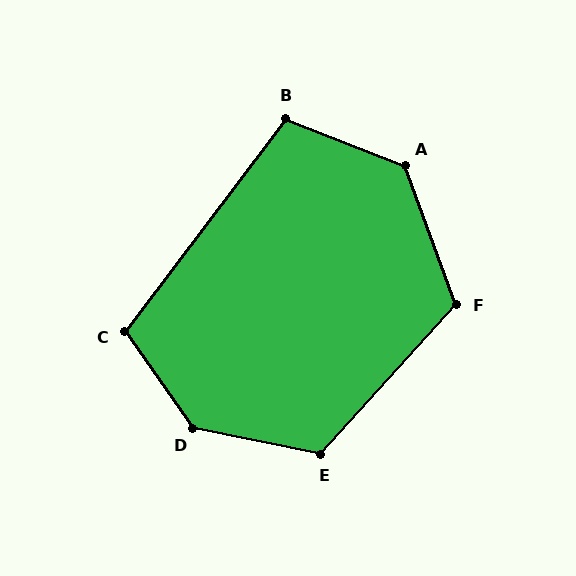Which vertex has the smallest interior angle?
B, at approximately 106 degrees.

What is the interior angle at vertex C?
Approximately 108 degrees (obtuse).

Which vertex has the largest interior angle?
D, at approximately 137 degrees.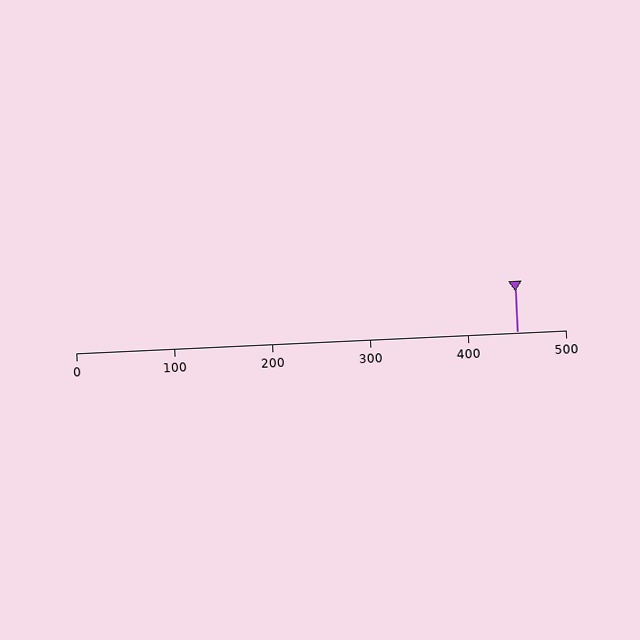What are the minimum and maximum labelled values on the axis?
The axis runs from 0 to 500.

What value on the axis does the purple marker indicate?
The marker indicates approximately 450.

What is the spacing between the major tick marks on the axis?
The major ticks are spaced 100 apart.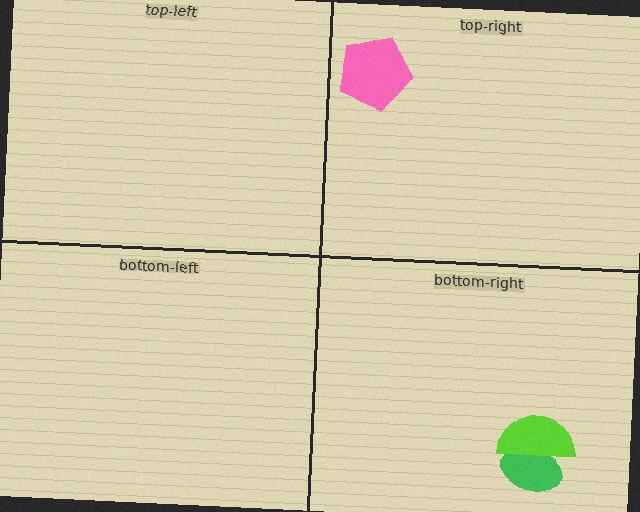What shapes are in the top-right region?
The pink pentagon.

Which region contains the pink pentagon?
The top-right region.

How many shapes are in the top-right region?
1.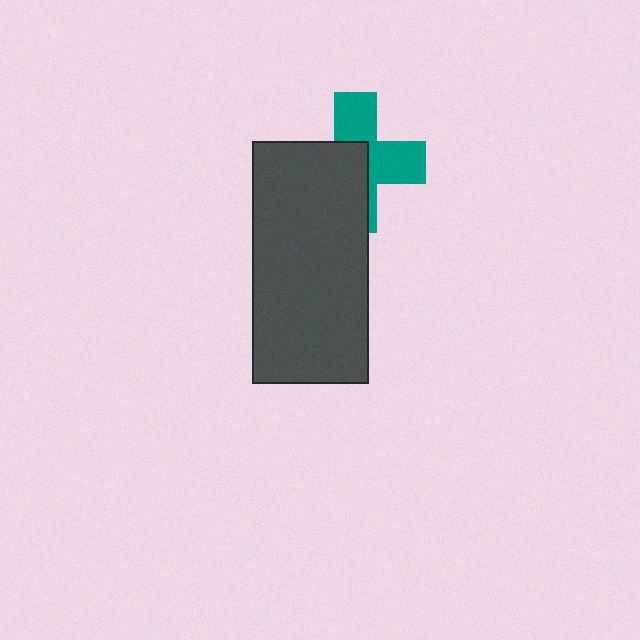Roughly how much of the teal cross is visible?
About half of it is visible (roughly 48%).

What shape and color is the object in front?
The object in front is a dark gray rectangle.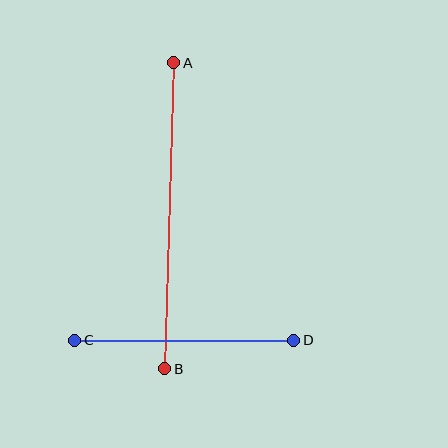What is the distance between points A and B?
The distance is approximately 306 pixels.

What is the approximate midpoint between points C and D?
The midpoint is at approximately (184, 340) pixels.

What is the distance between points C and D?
The distance is approximately 219 pixels.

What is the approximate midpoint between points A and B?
The midpoint is at approximately (169, 216) pixels.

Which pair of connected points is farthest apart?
Points A and B are farthest apart.